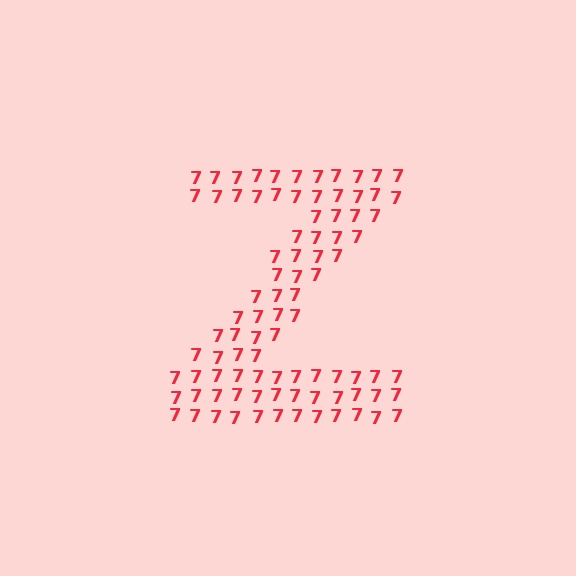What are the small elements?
The small elements are digit 7's.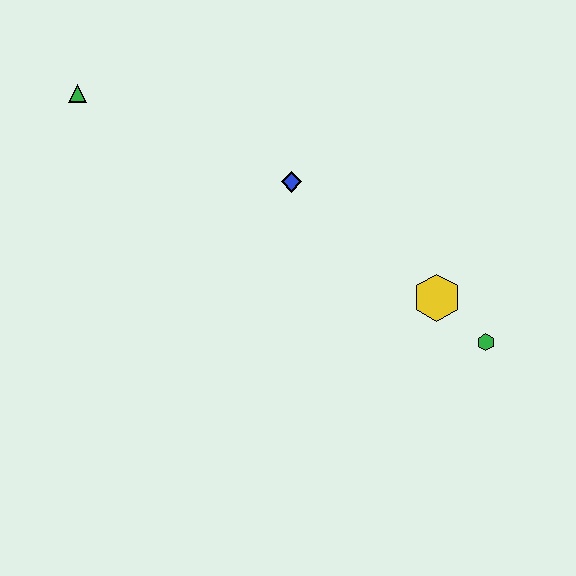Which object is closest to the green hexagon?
The yellow hexagon is closest to the green hexagon.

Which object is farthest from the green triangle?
The green hexagon is farthest from the green triangle.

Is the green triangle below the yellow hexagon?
No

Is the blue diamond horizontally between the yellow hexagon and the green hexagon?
No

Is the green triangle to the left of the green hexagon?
Yes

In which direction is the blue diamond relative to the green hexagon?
The blue diamond is to the left of the green hexagon.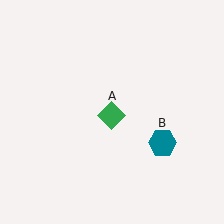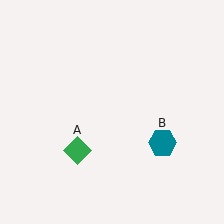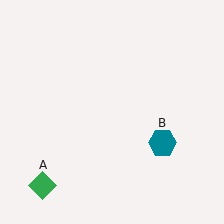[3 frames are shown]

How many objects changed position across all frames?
1 object changed position: green diamond (object A).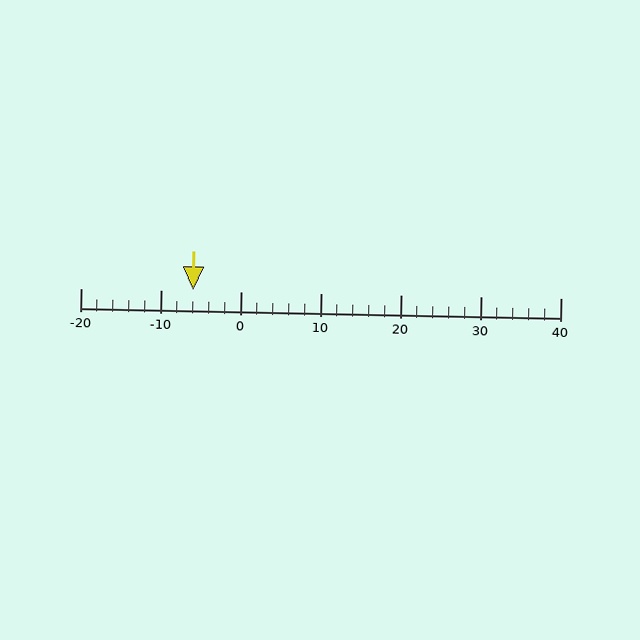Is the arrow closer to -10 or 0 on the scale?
The arrow is closer to -10.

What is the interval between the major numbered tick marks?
The major tick marks are spaced 10 units apart.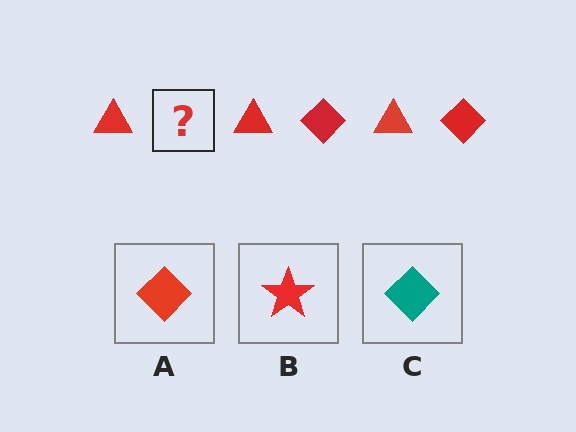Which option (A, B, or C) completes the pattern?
A.